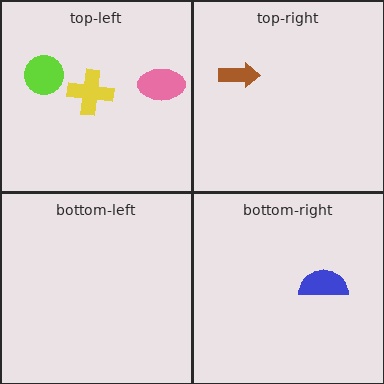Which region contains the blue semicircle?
The bottom-right region.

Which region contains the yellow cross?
The top-left region.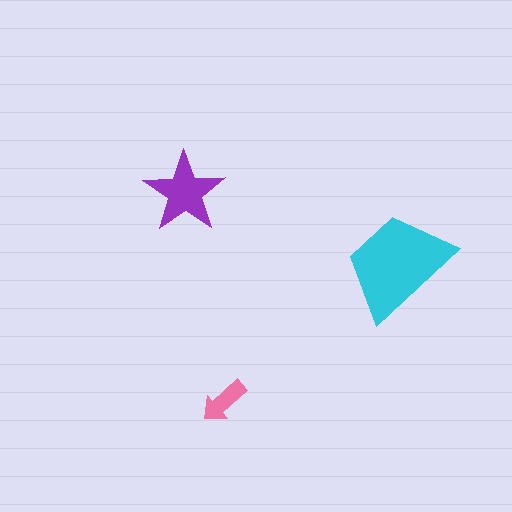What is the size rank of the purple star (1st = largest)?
2nd.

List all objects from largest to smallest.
The cyan trapezoid, the purple star, the pink arrow.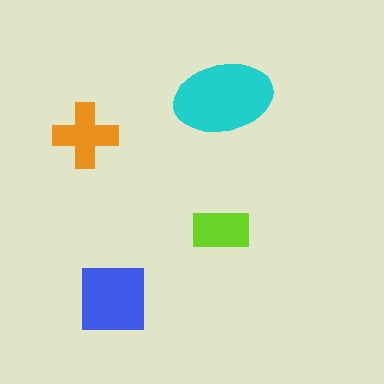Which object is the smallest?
The lime rectangle.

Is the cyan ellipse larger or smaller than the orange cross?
Larger.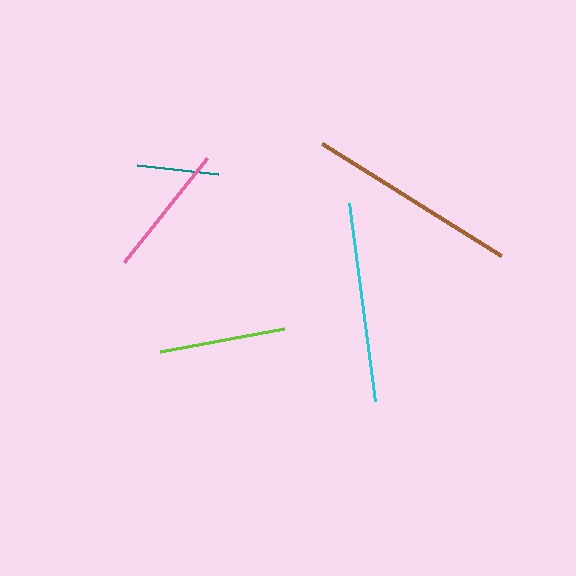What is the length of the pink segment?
The pink segment is approximately 133 pixels long.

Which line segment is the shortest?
The teal line is the shortest at approximately 82 pixels.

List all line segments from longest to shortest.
From longest to shortest: brown, cyan, pink, lime, teal.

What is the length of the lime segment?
The lime segment is approximately 126 pixels long.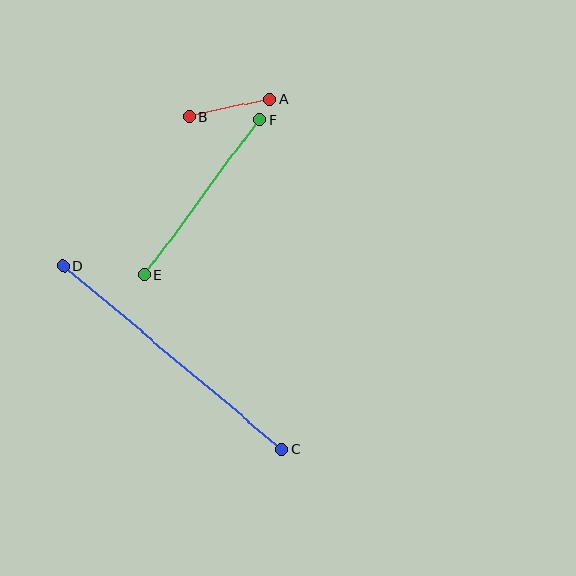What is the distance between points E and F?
The distance is approximately 193 pixels.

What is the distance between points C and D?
The distance is approximately 285 pixels.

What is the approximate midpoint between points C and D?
The midpoint is at approximately (173, 358) pixels.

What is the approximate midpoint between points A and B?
The midpoint is at approximately (229, 108) pixels.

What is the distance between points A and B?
The distance is approximately 82 pixels.